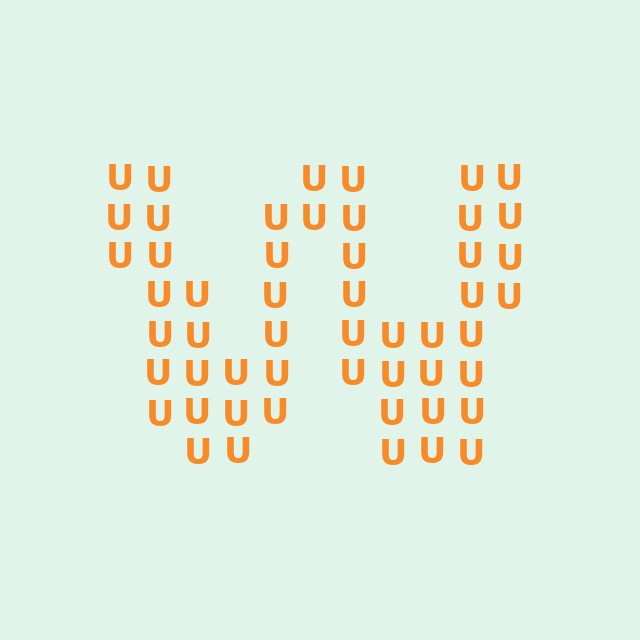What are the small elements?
The small elements are letter U's.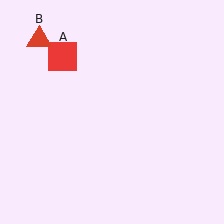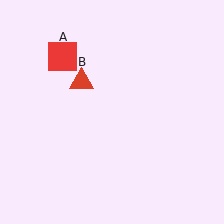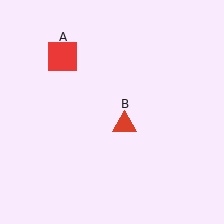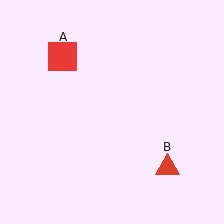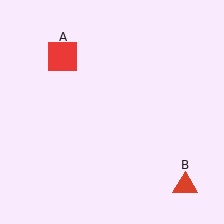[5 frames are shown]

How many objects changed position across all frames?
1 object changed position: red triangle (object B).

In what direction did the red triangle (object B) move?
The red triangle (object B) moved down and to the right.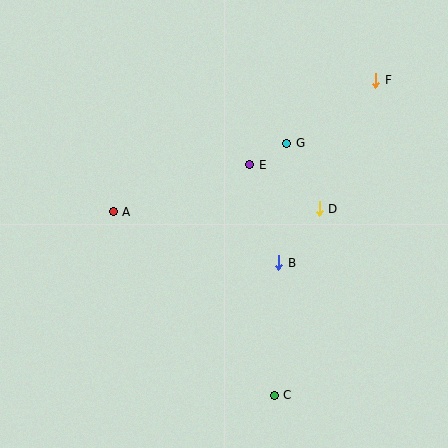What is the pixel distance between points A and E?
The distance between A and E is 145 pixels.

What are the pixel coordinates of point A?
Point A is at (113, 212).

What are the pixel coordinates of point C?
Point C is at (274, 395).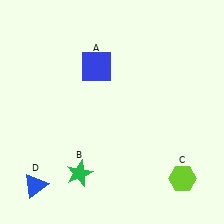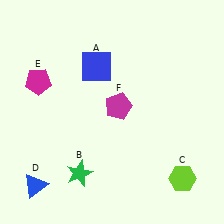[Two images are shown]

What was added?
A magenta pentagon (E), a magenta pentagon (F) were added in Image 2.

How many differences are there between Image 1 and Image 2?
There are 2 differences between the two images.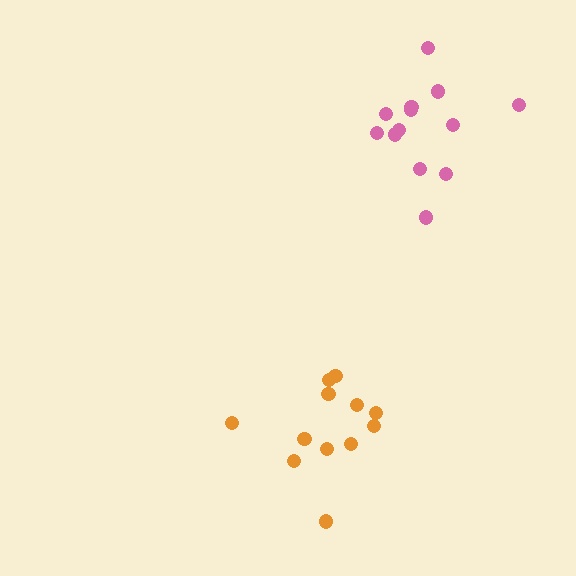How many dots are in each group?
Group 1: 12 dots, Group 2: 13 dots (25 total).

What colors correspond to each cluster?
The clusters are colored: orange, pink.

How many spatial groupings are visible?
There are 2 spatial groupings.